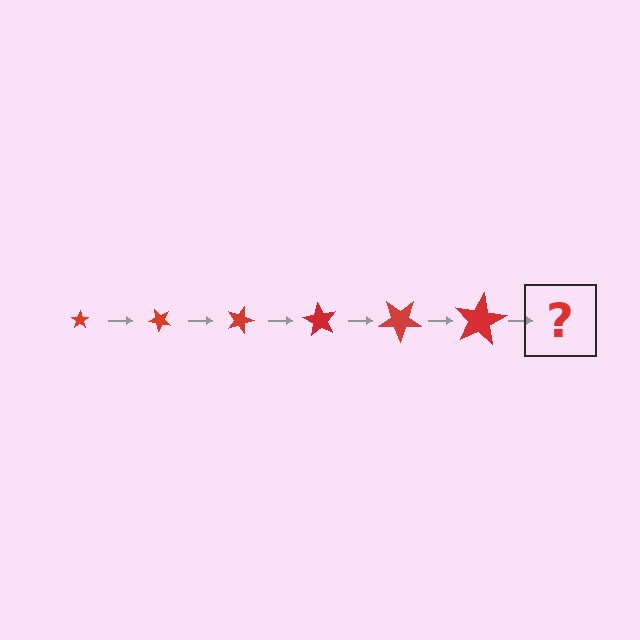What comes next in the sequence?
The next element should be a star, larger than the previous one and rotated 270 degrees from the start.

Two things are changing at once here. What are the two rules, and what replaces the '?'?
The two rules are that the star grows larger each step and it rotates 45 degrees each step. The '?' should be a star, larger than the previous one and rotated 270 degrees from the start.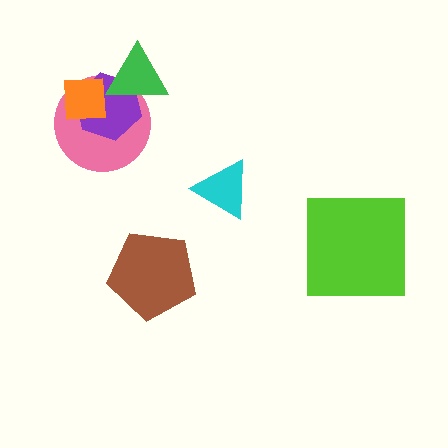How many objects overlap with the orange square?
2 objects overlap with the orange square.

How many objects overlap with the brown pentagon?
0 objects overlap with the brown pentagon.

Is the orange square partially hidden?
No, no other shape covers it.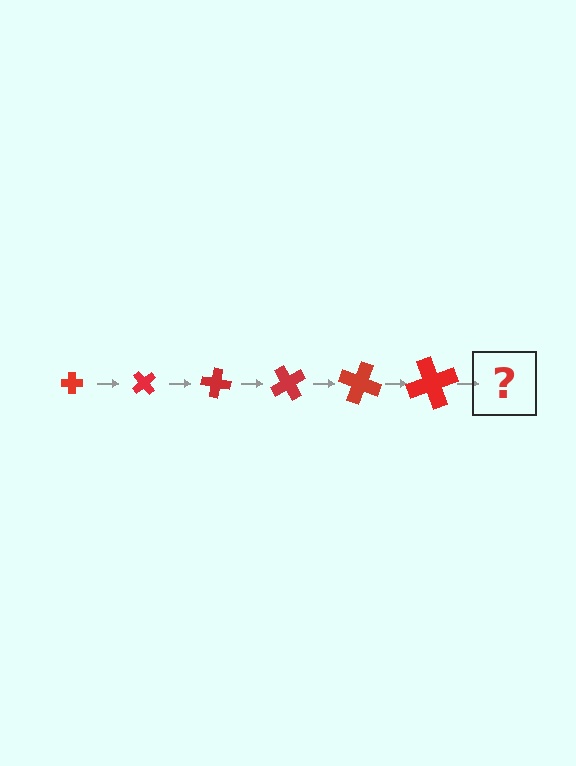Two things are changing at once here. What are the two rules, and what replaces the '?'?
The two rules are that the cross grows larger each step and it rotates 50 degrees each step. The '?' should be a cross, larger than the previous one and rotated 300 degrees from the start.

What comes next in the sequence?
The next element should be a cross, larger than the previous one and rotated 300 degrees from the start.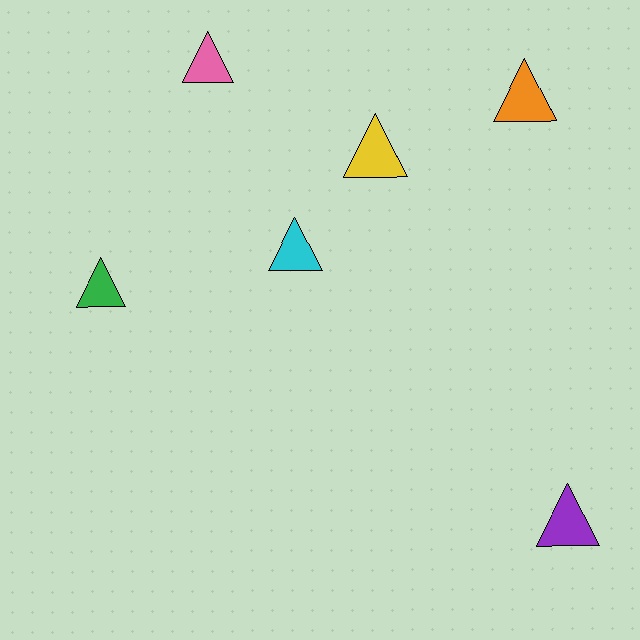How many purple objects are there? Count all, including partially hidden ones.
There is 1 purple object.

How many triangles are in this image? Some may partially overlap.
There are 6 triangles.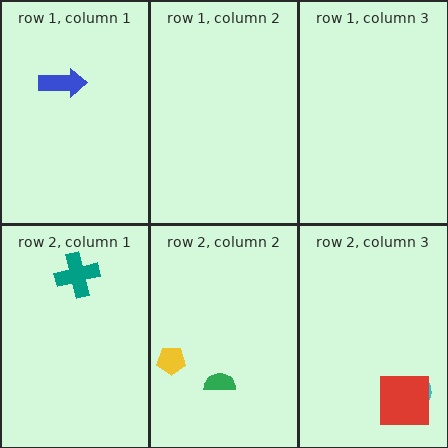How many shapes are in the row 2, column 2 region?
2.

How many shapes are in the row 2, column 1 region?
1.